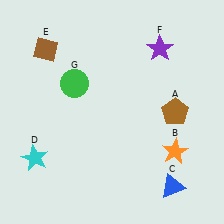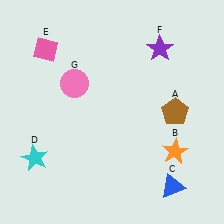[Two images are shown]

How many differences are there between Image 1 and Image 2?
There are 2 differences between the two images.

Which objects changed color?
E changed from brown to pink. G changed from green to pink.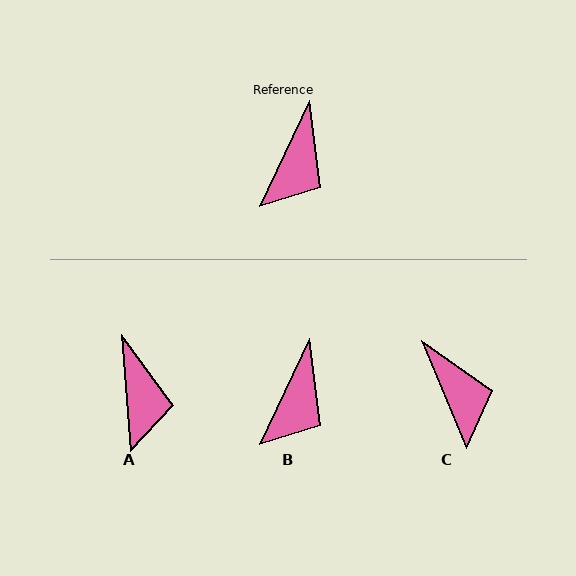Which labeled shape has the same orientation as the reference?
B.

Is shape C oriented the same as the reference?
No, it is off by about 48 degrees.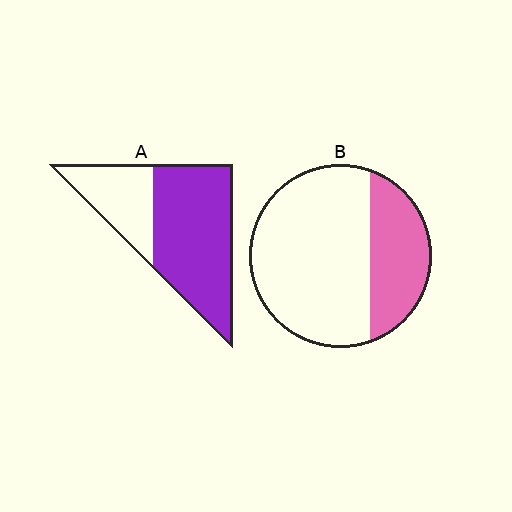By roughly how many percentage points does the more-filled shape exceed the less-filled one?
By roughly 40 percentage points (A over B).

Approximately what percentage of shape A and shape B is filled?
A is approximately 70% and B is approximately 30%.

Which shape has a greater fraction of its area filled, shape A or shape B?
Shape A.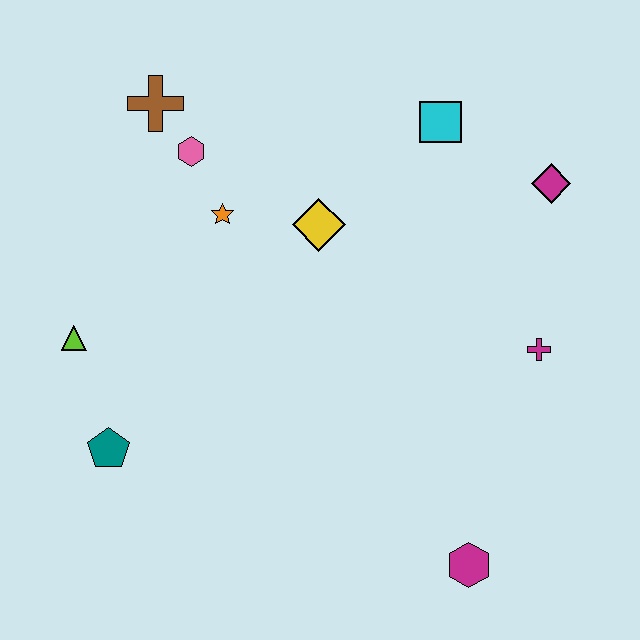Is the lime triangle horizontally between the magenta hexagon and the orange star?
No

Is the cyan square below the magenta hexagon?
No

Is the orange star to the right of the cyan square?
No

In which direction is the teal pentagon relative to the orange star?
The teal pentagon is below the orange star.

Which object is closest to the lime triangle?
The teal pentagon is closest to the lime triangle.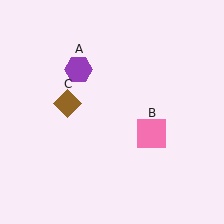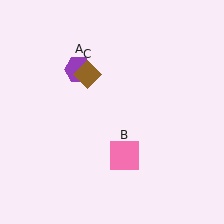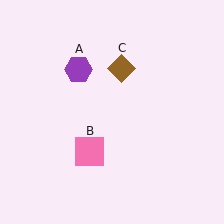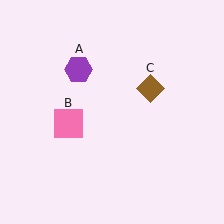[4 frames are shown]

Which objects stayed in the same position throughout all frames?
Purple hexagon (object A) remained stationary.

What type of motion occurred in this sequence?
The pink square (object B), brown diamond (object C) rotated clockwise around the center of the scene.